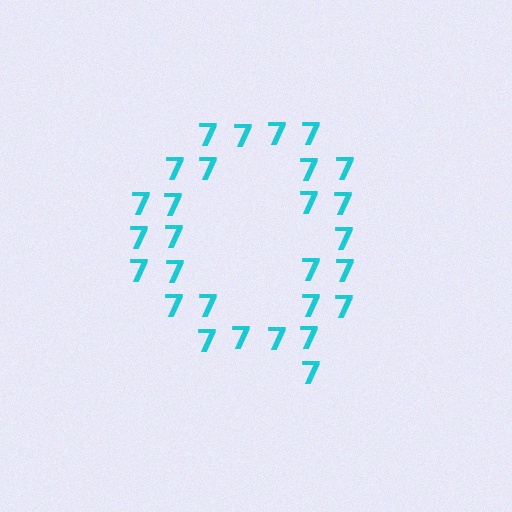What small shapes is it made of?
It is made of small digit 7's.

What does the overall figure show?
The overall figure shows the letter Q.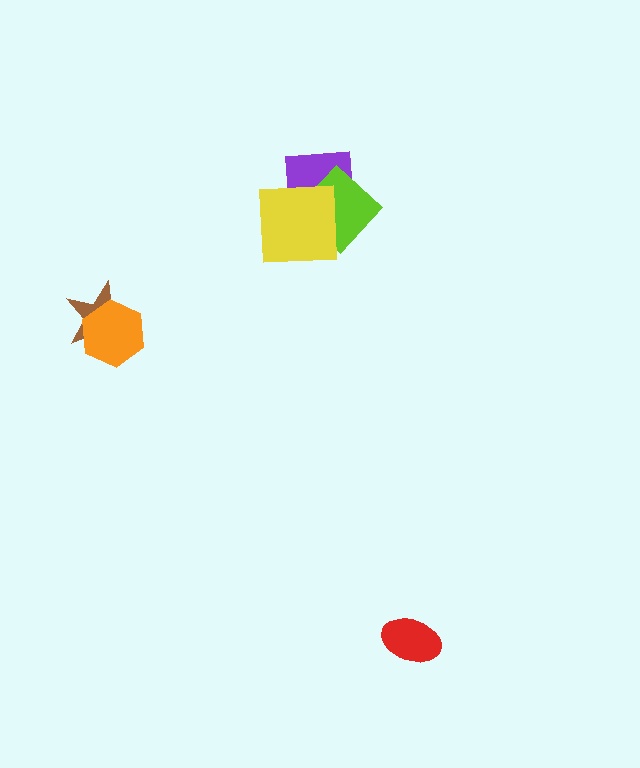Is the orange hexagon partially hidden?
No, no other shape covers it.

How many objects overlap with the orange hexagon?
1 object overlaps with the orange hexagon.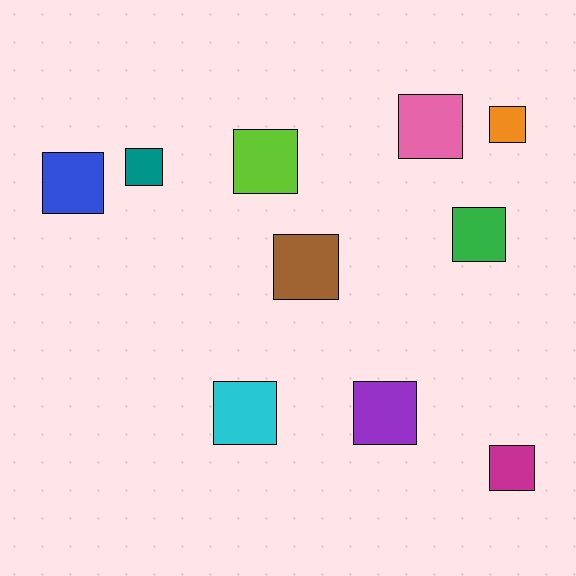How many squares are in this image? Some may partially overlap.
There are 10 squares.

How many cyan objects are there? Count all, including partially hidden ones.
There is 1 cyan object.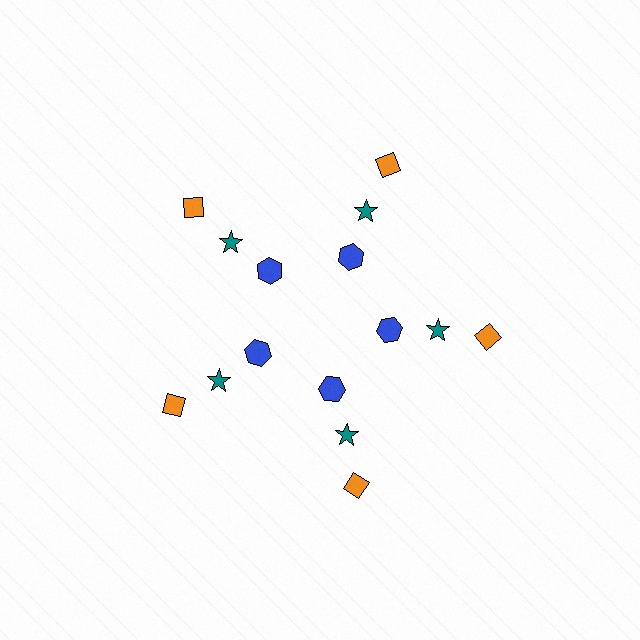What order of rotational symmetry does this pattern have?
This pattern has 5-fold rotational symmetry.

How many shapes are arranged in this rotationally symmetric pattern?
There are 15 shapes, arranged in 5 groups of 3.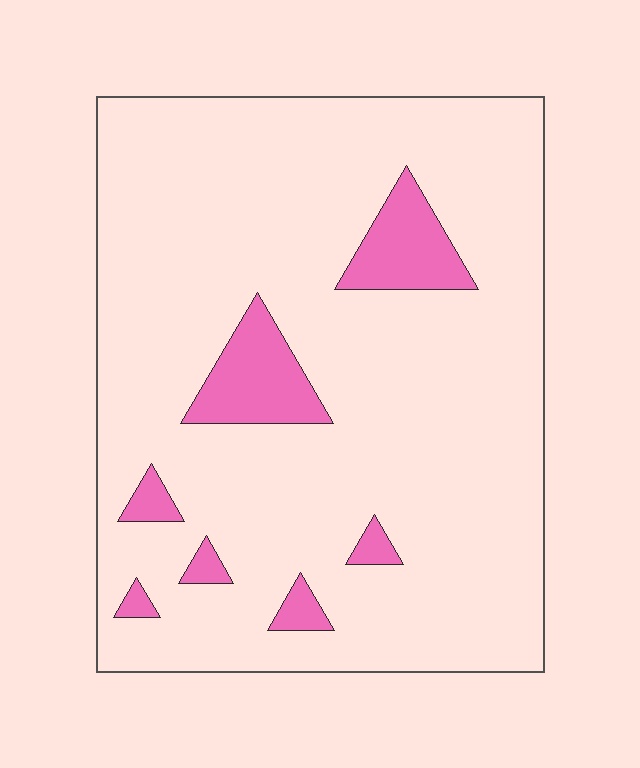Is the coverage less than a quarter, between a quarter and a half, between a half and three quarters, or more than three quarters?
Less than a quarter.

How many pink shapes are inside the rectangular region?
7.